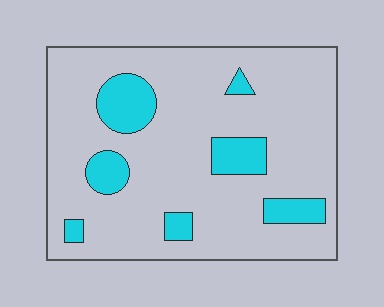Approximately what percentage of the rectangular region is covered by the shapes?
Approximately 15%.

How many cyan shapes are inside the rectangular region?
7.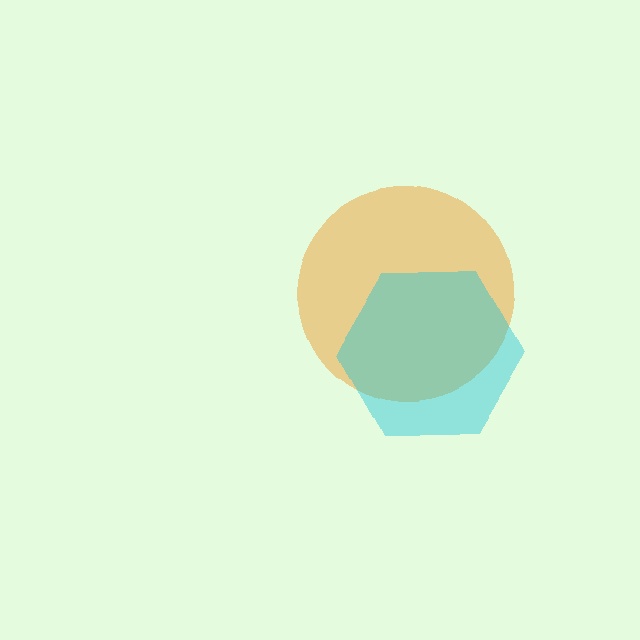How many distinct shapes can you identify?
There are 2 distinct shapes: an orange circle, a cyan hexagon.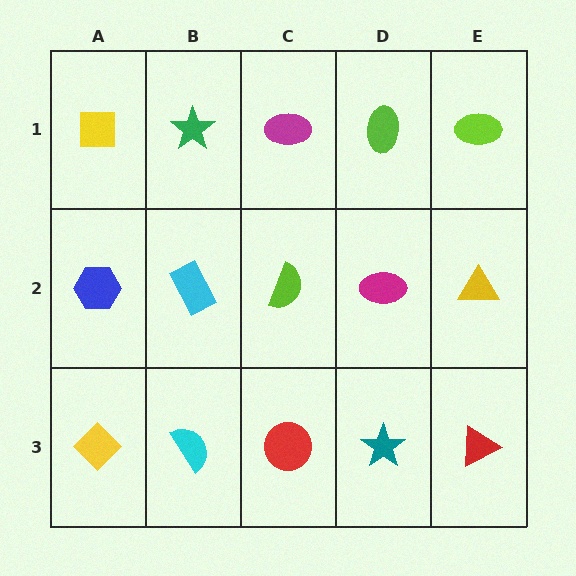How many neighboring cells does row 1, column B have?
3.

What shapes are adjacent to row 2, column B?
A green star (row 1, column B), a cyan semicircle (row 3, column B), a blue hexagon (row 2, column A), a lime semicircle (row 2, column C).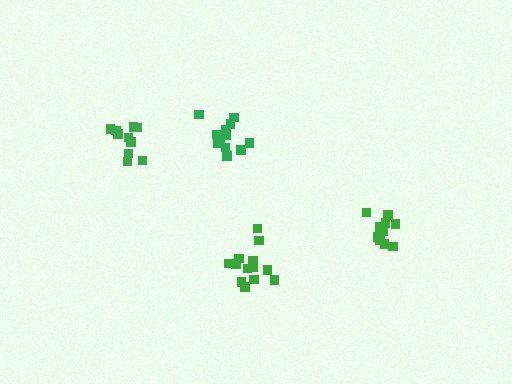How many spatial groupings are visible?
There are 4 spatial groupings.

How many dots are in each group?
Group 1: 10 dots, Group 2: 12 dots, Group 3: 13 dots, Group 4: 10 dots (45 total).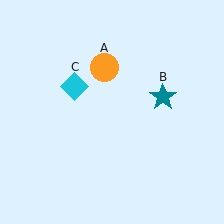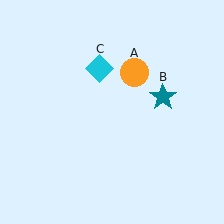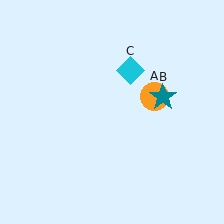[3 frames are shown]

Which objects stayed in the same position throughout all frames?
Teal star (object B) remained stationary.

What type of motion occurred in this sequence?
The orange circle (object A), cyan diamond (object C) rotated clockwise around the center of the scene.